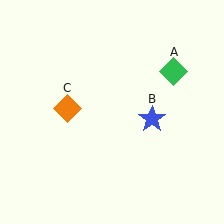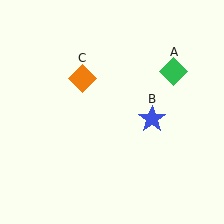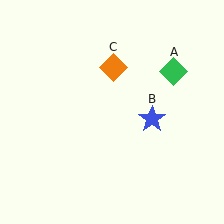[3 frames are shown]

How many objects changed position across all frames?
1 object changed position: orange diamond (object C).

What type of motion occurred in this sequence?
The orange diamond (object C) rotated clockwise around the center of the scene.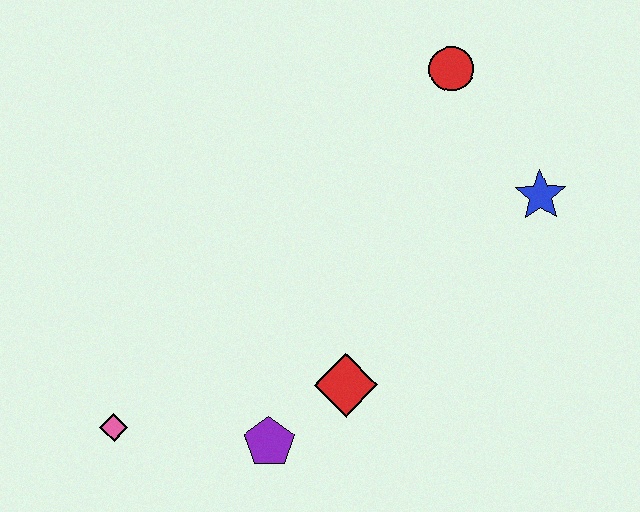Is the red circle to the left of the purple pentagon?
No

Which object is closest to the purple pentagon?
The red diamond is closest to the purple pentagon.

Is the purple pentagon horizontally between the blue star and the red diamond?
No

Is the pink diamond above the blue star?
No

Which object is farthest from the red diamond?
The red circle is farthest from the red diamond.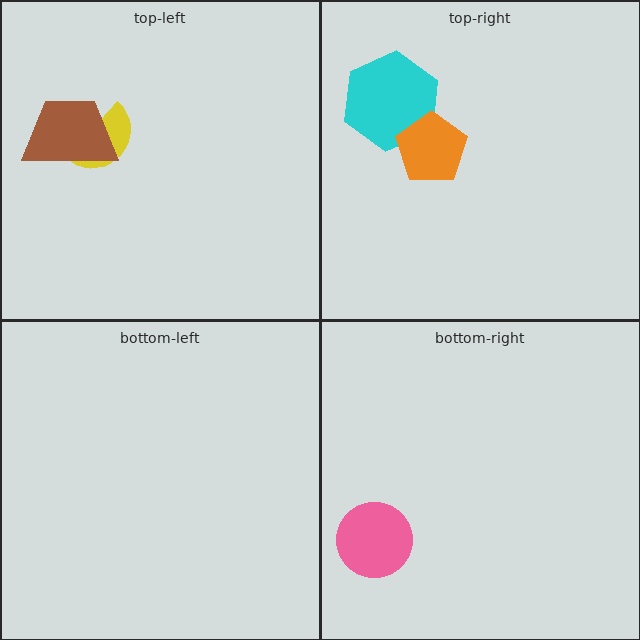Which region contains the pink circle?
The bottom-right region.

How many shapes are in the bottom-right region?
1.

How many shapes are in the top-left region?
2.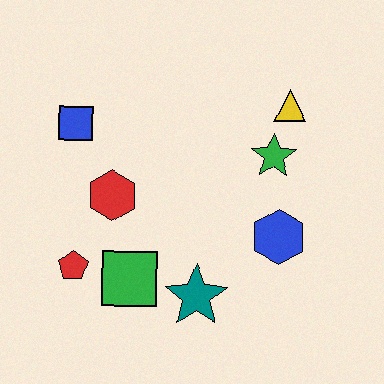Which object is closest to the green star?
The yellow triangle is closest to the green star.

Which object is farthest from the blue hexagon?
The blue square is farthest from the blue hexagon.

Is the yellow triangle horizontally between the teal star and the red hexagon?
No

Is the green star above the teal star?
Yes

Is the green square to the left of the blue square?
No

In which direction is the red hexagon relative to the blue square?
The red hexagon is below the blue square.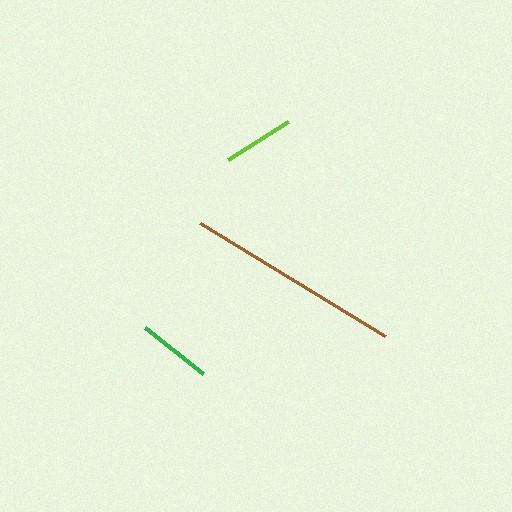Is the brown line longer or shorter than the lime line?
The brown line is longer than the lime line.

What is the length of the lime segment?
The lime segment is approximately 71 pixels long.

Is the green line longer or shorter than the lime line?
The green line is longer than the lime line.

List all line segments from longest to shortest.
From longest to shortest: brown, green, lime.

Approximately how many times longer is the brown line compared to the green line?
The brown line is approximately 2.9 times the length of the green line.